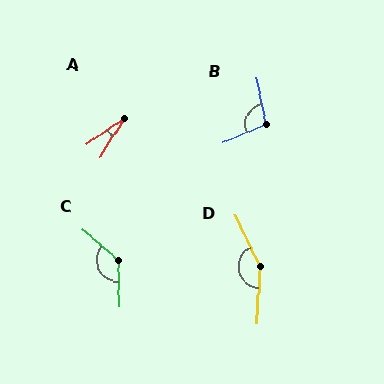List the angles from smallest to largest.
A (22°), B (101°), C (131°), D (151°).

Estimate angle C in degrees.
Approximately 131 degrees.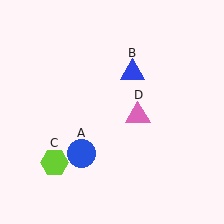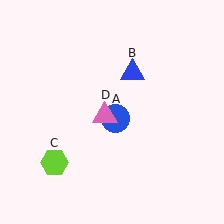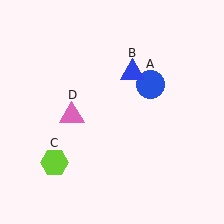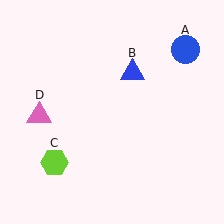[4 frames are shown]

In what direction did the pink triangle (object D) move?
The pink triangle (object D) moved left.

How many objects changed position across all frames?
2 objects changed position: blue circle (object A), pink triangle (object D).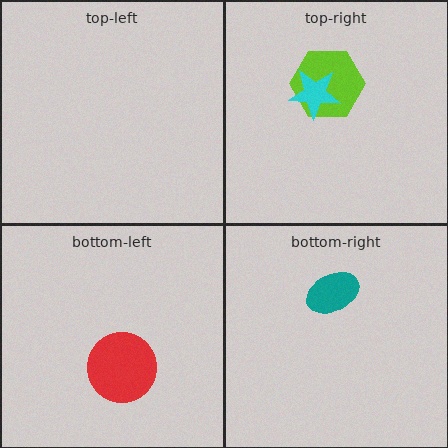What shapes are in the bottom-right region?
The teal ellipse.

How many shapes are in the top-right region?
2.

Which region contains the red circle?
The bottom-left region.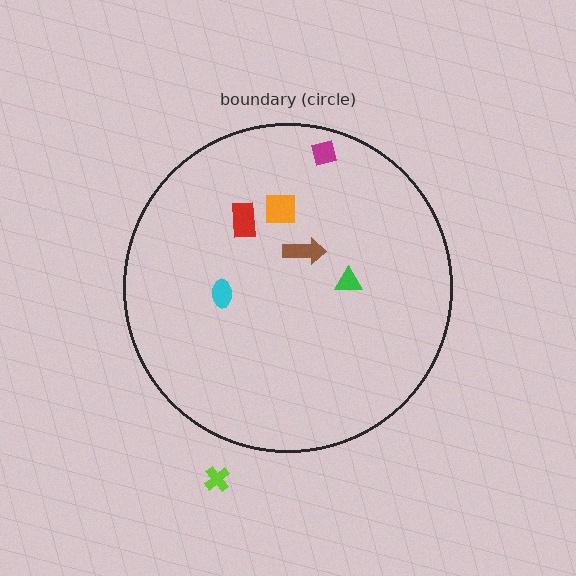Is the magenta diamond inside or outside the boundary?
Inside.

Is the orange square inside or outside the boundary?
Inside.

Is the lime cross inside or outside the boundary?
Outside.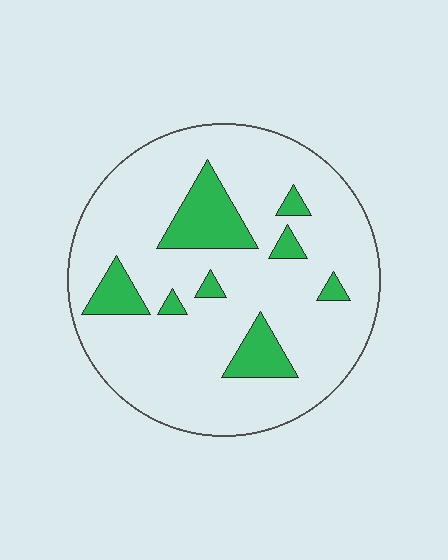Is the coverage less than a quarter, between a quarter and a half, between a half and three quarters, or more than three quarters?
Less than a quarter.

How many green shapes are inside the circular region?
8.